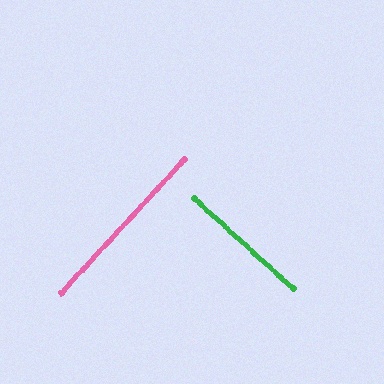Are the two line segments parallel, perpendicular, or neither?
Perpendicular — they meet at approximately 90°.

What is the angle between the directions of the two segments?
Approximately 90 degrees.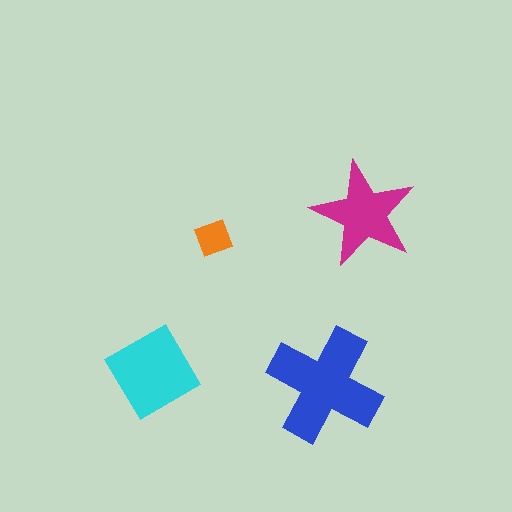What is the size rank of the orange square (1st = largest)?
4th.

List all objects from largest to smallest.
The blue cross, the cyan diamond, the magenta star, the orange square.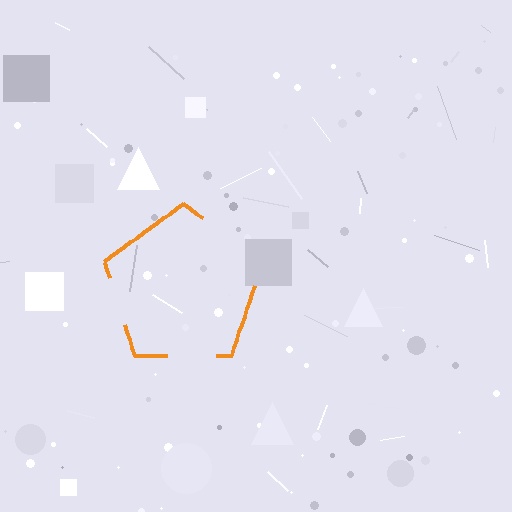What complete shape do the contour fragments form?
The contour fragments form a pentagon.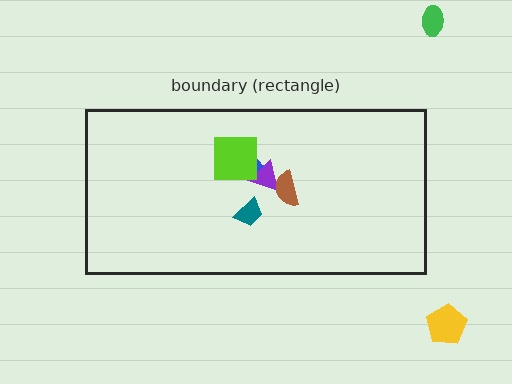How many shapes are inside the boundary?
5 inside, 2 outside.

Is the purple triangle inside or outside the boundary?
Inside.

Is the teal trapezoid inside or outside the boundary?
Inside.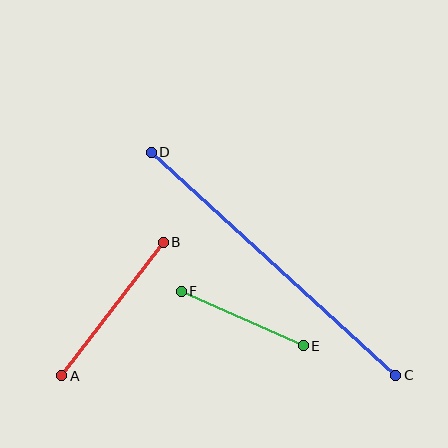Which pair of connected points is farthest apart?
Points C and D are farthest apart.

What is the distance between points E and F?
The distance is approximately 133 pixels.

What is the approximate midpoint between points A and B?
The midpoint is at approximately (112, 309) pixels.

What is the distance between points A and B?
The distance is approximately 168 pixels.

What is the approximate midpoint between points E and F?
The midpoint is at approximately (242, 318) pixels.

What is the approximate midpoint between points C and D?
The midpoint is at approximately (273, 264) pixels.